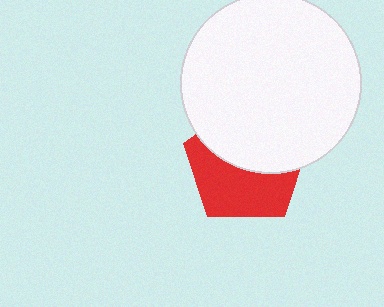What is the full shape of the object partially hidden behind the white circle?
The partially hidden object is a red pentagon.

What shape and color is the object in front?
The object in front is a white circle.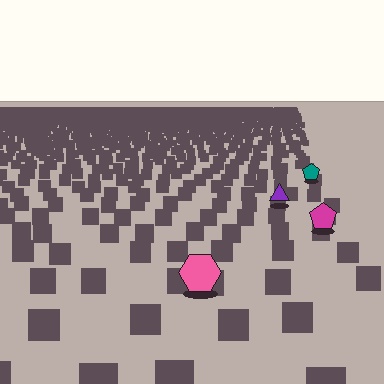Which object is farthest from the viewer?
The teal pentagon is farthest from the viewer. It appears smaller and the ground texture around it is denser.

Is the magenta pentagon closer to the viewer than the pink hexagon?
No. The pink hexagon is closer — you can tell from the texture gradient: the ground texture is coarser near it.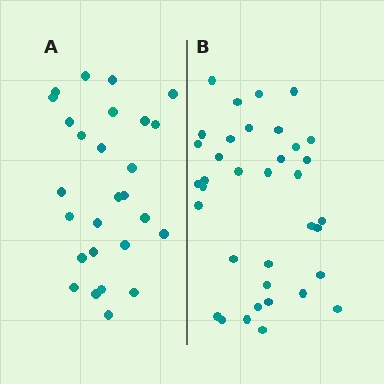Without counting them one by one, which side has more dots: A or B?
Region B (the right region) has more dots.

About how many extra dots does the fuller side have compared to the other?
Region B has roughly 8 or so more dots than region A.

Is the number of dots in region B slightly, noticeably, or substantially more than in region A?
Region B has noticeably more, but not dramatically so. The ratio is roughly 1.3 to 1.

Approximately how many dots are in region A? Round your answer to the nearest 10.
About 30 dots. (The exact count is 27, which rounds to 30.)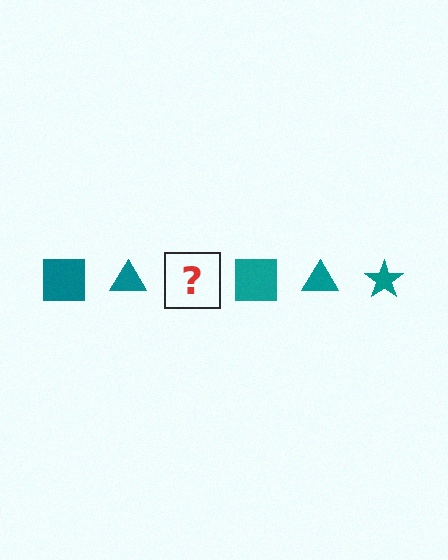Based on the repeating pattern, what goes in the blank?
The blank should be a teal star.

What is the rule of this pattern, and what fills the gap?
The rule is that the pattern cycles through square, triangle, star shapes in teal. The gap should be filled with a teal star.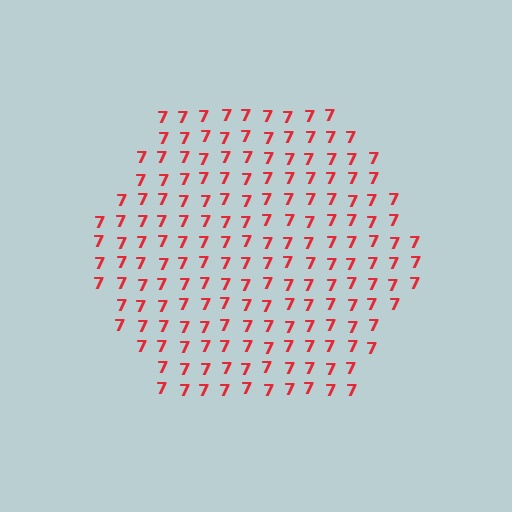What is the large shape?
The large shape is a hexagon.